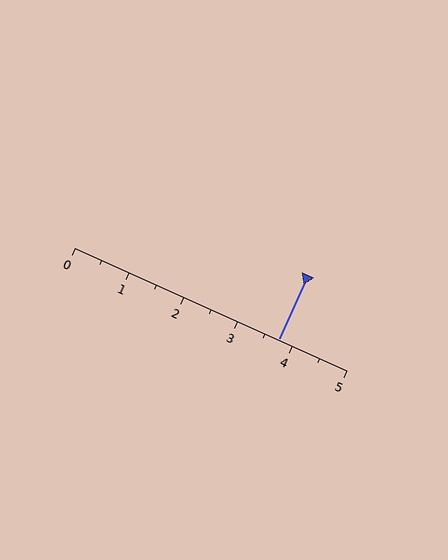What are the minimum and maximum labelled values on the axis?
The axis runs from 0 to 5.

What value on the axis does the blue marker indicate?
The marker indicates approximately 3.8.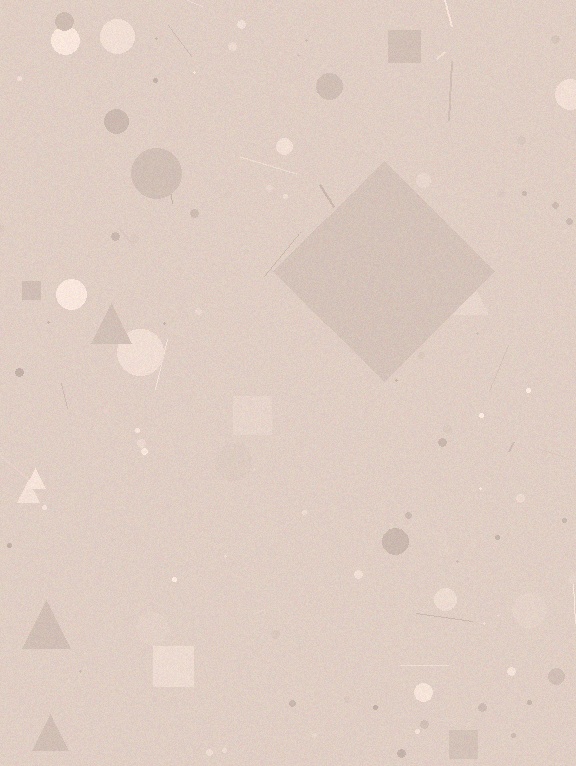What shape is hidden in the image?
A diamond is hidden in the image.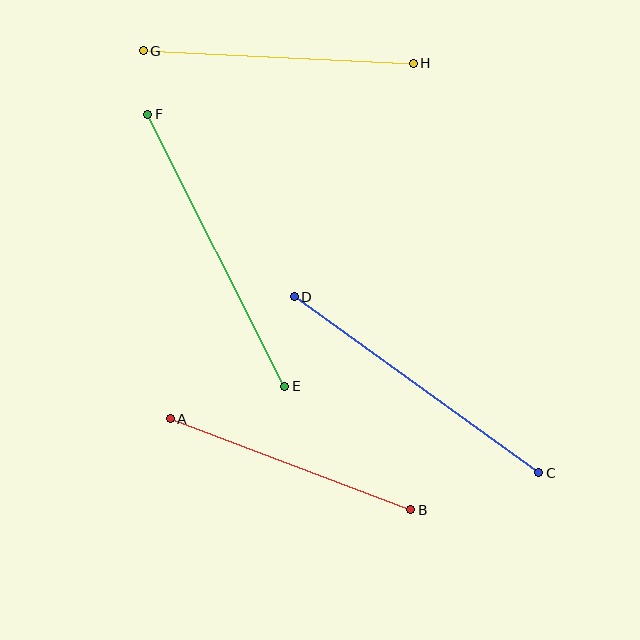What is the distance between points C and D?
The distance is approximately 301 pixels.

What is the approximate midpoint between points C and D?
The midpoint is at approximately (416, 385) pixels.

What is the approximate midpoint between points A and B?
The midpoint is at approximately (290, 464) pixels.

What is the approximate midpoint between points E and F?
The midpoint is at approximately (216, 250) pixels.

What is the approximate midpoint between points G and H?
The midpoint is at approximately (278, 57) pixels.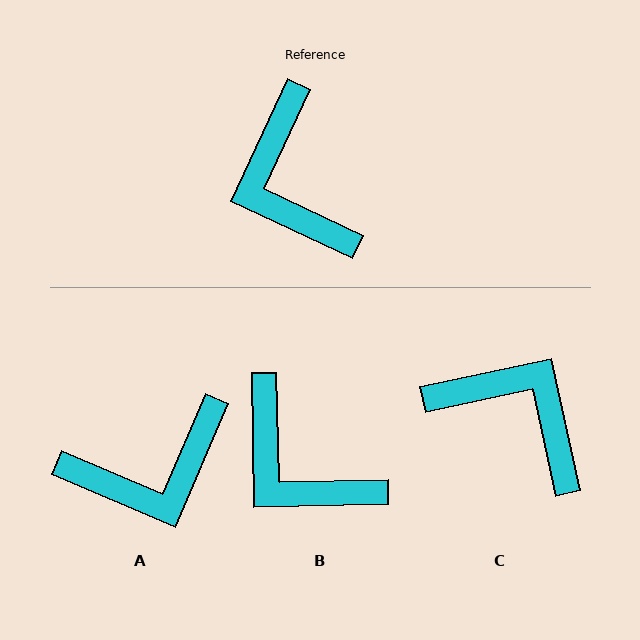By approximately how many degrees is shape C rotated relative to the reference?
Approximately 143 degrees clockwise.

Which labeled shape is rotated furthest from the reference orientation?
C, about 143 degrees away.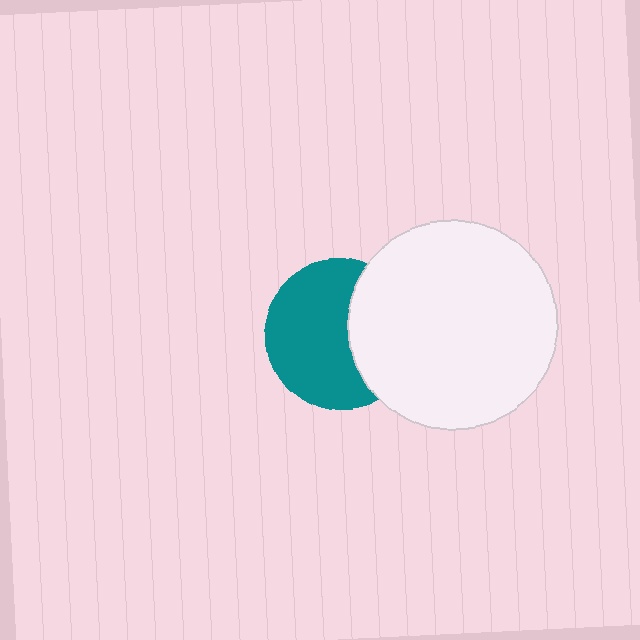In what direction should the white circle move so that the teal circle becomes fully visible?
The white circle should move right. That is the shortest direction to clear the overlap and leave the teal circle fully visible.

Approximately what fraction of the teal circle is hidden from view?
Roughly 37% of the teal circle is hidden behind the white circle.